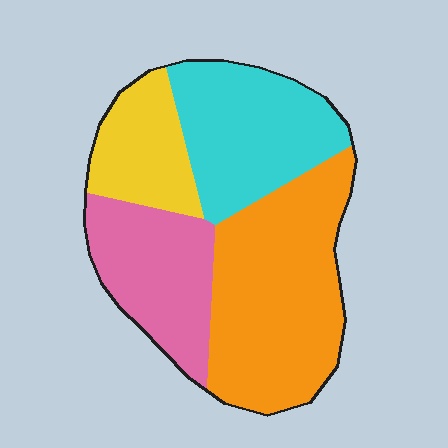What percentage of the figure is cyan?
Cyan takes up between a sixth and a third of the figure.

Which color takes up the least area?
Yellow, at roughly 15%.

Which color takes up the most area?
Orange, at roughly 40%.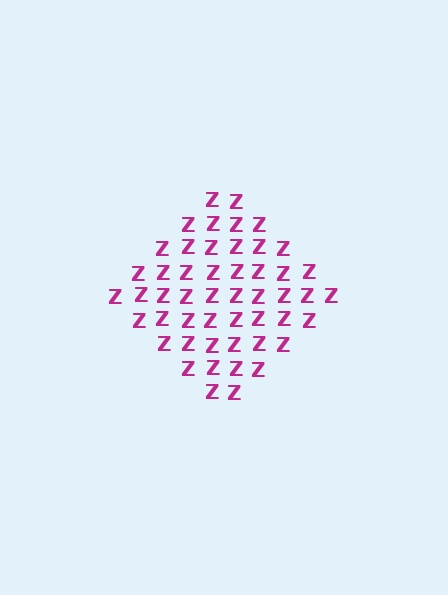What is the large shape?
The large shape is a diamond.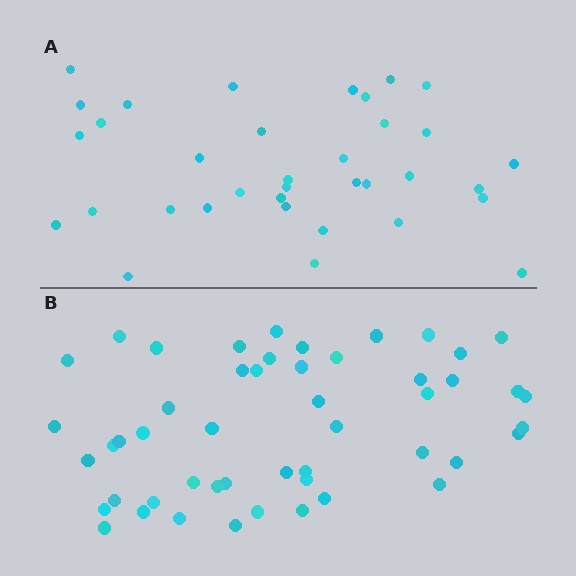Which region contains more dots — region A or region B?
Region B (the bottom region) has more dots.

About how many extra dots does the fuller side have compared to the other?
Region B has approximately 15 more dots than region A.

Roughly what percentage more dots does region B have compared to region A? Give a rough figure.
About 45% more.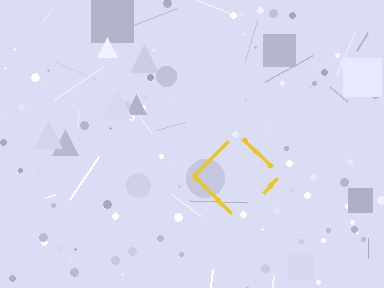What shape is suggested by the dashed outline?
The dashed outline suggests a diamond.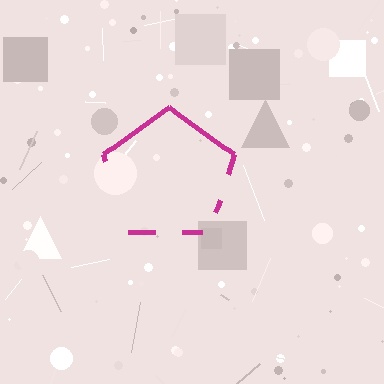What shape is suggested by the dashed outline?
The dashed outline suggests a pentagon.